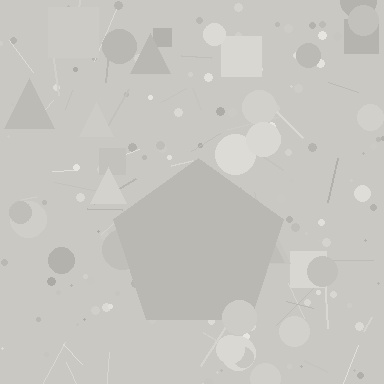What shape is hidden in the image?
A pentagon is hidden in the image.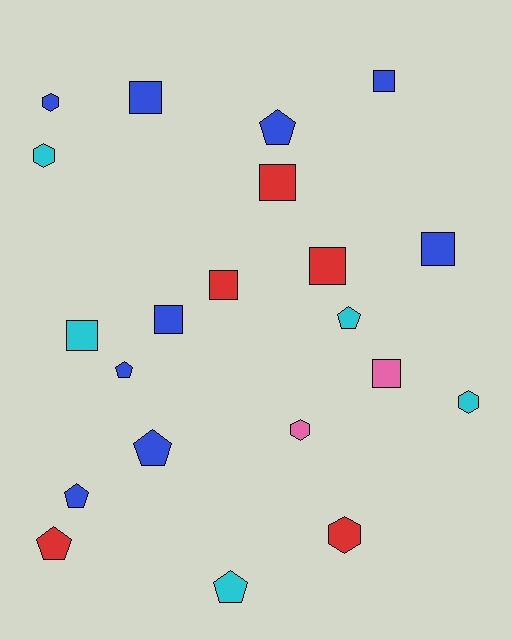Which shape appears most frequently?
Square, with 9 objects.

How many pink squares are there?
There is 1 pink square.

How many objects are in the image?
There are 21 objects.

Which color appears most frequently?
Blue, with 9 objects.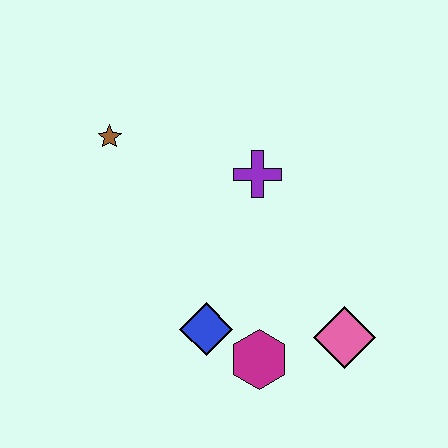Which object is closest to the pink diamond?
The magenta hexagon is closest to the pink diamond.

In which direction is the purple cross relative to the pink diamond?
The purple cross is above the pink diamond.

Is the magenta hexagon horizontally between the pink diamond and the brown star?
Yes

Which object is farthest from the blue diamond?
The brown star is farthest from the blue diamond.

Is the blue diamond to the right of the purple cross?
No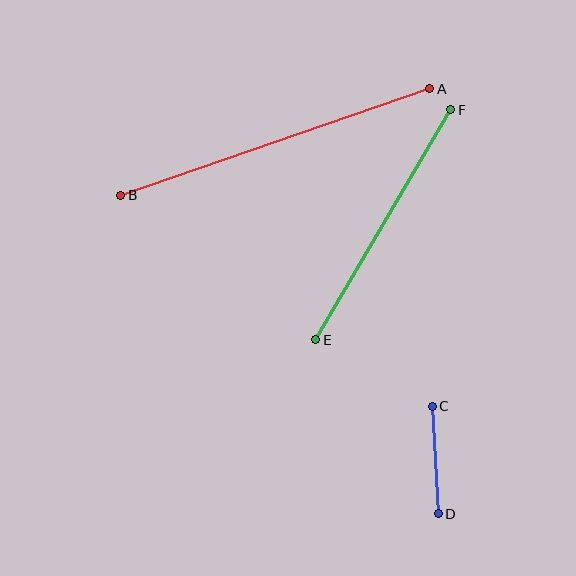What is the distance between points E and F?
The distance is approximately 267 pixels.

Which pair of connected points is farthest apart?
Points A and B are farthest apart.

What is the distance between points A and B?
The distance is approximately 327 pixels.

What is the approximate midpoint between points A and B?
The midpoint is at approximately (275, 142) pixels.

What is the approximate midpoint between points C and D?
The midpoint is at approximately (435, 460) pixels.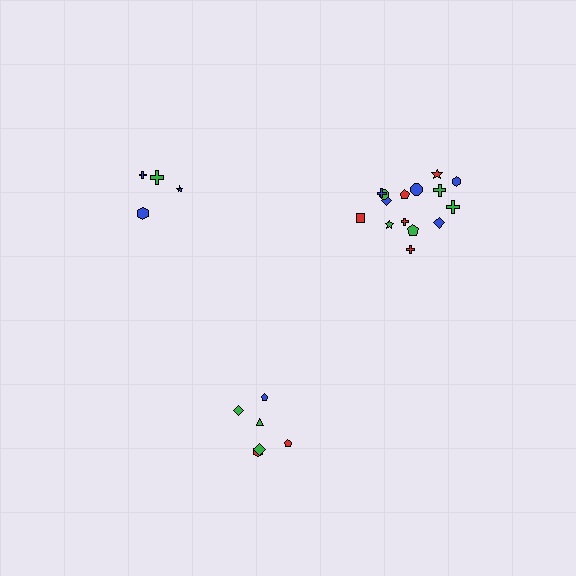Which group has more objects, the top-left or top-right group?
The top-right group.